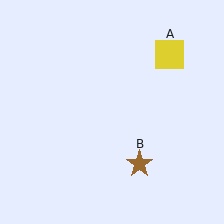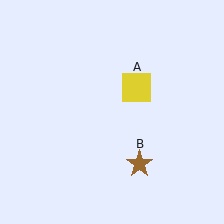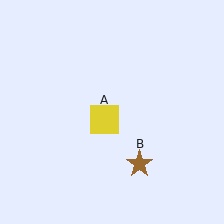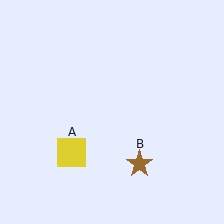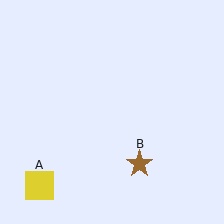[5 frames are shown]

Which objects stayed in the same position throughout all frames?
Brown star (object B) remained stationary.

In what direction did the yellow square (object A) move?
The yellow square (object A) moved down and to the left.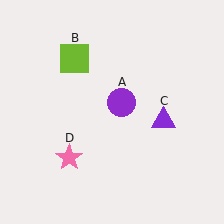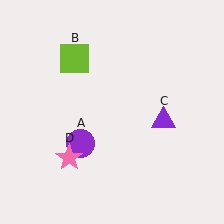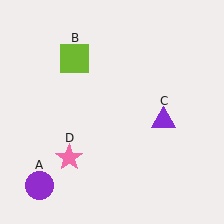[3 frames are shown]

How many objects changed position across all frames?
1 object changed position: purple circle (object A).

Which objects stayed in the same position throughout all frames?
Lime square (object B) and purple triangle (object C) and pink star (object D) remained stationary.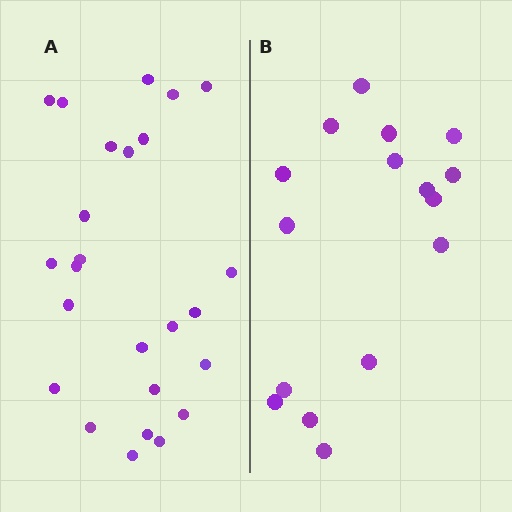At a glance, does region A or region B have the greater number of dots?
Region A (the left region) has more dots.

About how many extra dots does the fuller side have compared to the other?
Region A has roughly 8 or so more dots than region B.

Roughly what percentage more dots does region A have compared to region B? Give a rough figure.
About 55% more.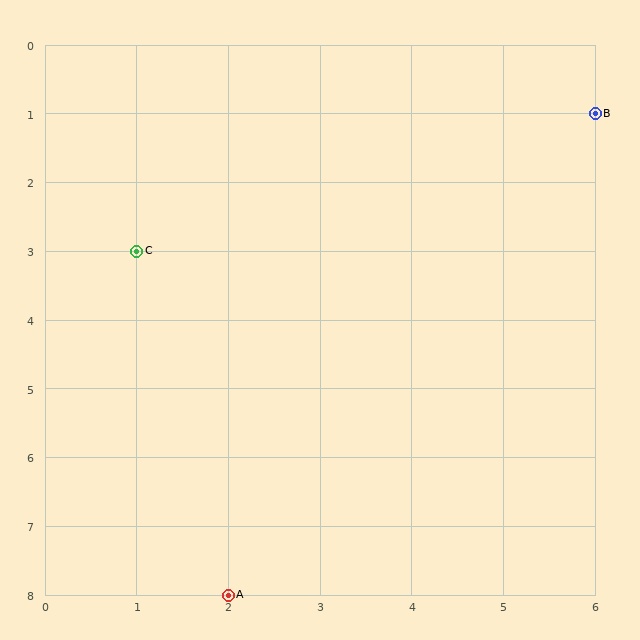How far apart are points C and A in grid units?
Points C and A are 1 column and 5 rows apart (about 5.1 grid units diagonally).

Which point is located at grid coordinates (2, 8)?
Point A is at (2, 8).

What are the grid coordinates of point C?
Point C is at grid coordinates (1, 3).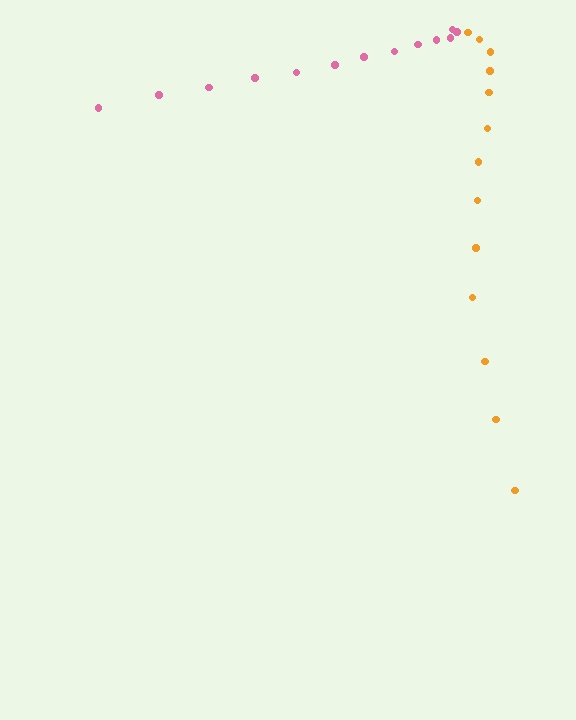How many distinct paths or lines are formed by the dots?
There are 2 distinct paths.